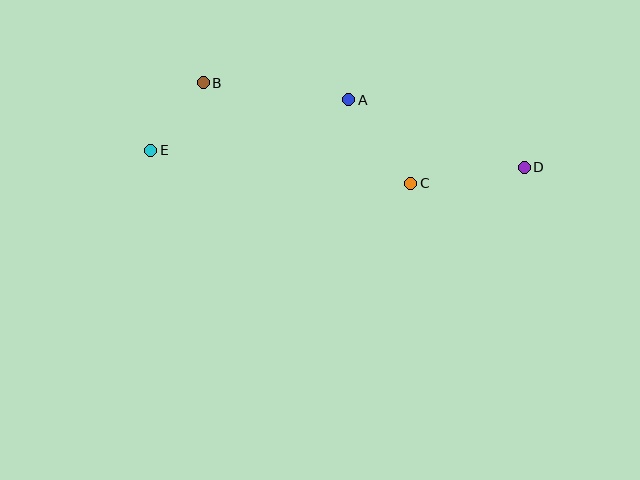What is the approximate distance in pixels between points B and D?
The distance between B and D is approximately 332 pixels.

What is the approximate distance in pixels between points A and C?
The distance between A and C is approximately 104 pixels.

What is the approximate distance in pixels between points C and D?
The distance between C and D is approximately 115 pixels.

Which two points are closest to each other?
Points B and E are closest to each other.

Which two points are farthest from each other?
Points D and E are farthest from each other.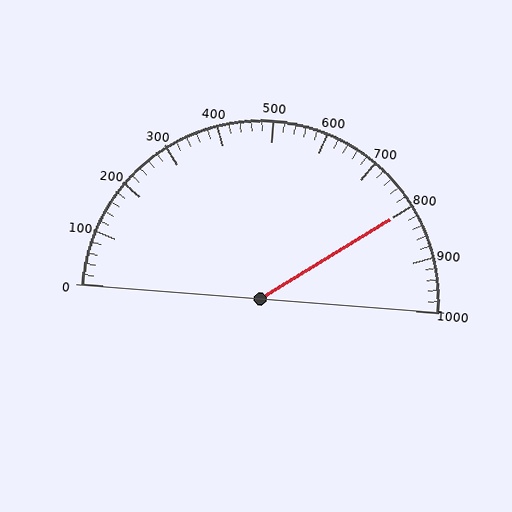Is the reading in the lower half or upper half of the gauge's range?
The reading is in the upper half of the range (0 to 1000).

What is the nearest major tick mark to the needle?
The nearest major tick mark is 800.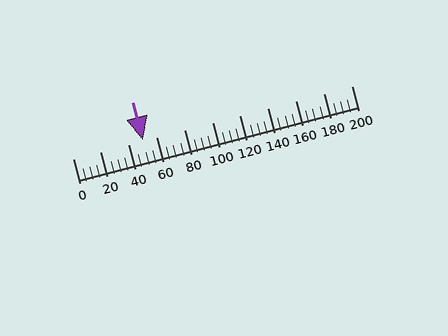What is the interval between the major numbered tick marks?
The major tick marks are spaced 20 units apart.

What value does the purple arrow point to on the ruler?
The purple arrow points to approximately 50.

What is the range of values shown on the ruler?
The ruler shows values from 0 to 200.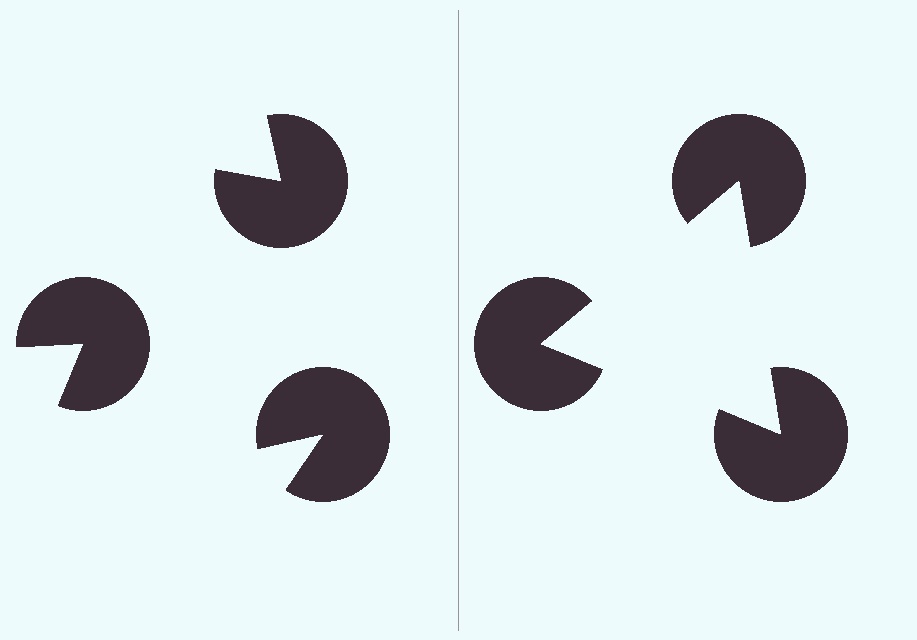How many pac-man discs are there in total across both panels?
6 — 3 on each side.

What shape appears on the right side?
An illusory triangle.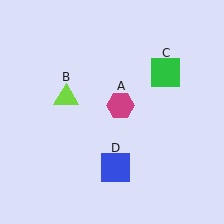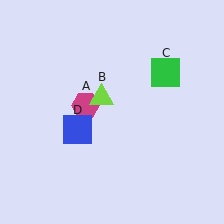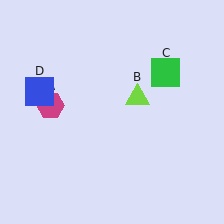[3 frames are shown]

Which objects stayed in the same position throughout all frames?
Green square (object C) remained stationary.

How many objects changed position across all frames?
3 objects changed position: magenta hexagon (object A), lime triangle (object B), blue square (object D).